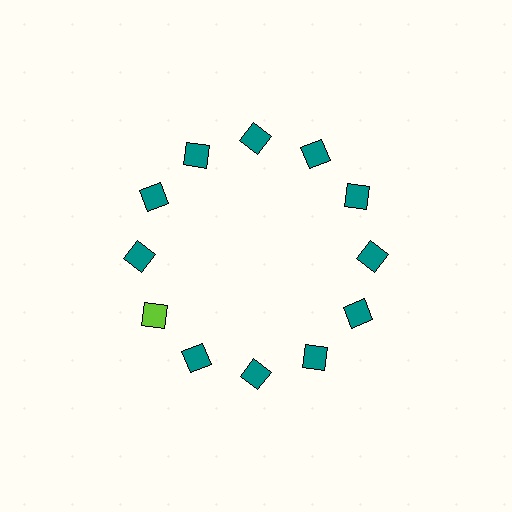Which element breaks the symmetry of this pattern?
The lime square at roughly the 8 o'clock position breaks the symmetry. All other shapes are teal squares.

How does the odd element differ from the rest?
It has a different color: lime instead of teal.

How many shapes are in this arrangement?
There are 12 shapes arranged in a ring pattern.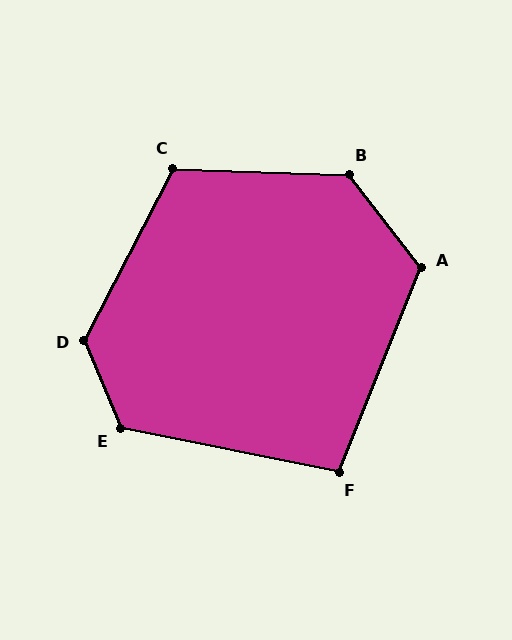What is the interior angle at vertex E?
Approximately 124 degrees (obtuse).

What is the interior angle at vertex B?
Approximately 129 degrees (obtuse).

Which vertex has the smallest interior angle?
F, at approximately 100 degrees.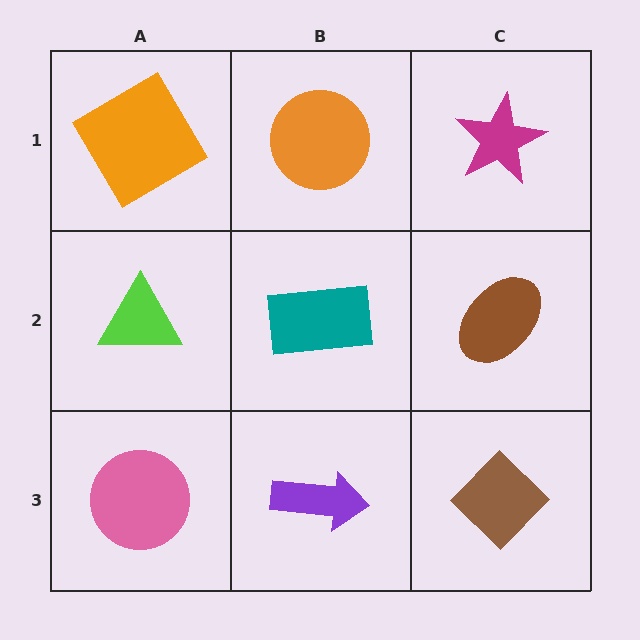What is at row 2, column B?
A teal rectangle.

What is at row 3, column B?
A purple arrow.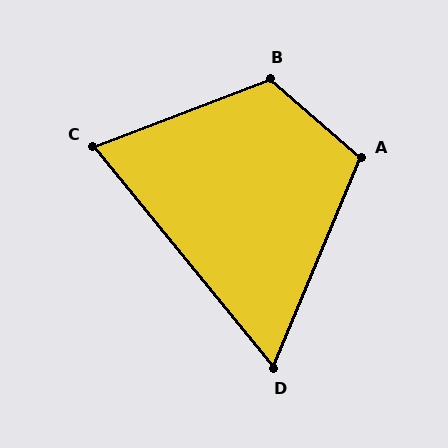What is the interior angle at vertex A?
Approximately 108 degrees (obtuse).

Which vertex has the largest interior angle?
B, at approximately 118 degrees.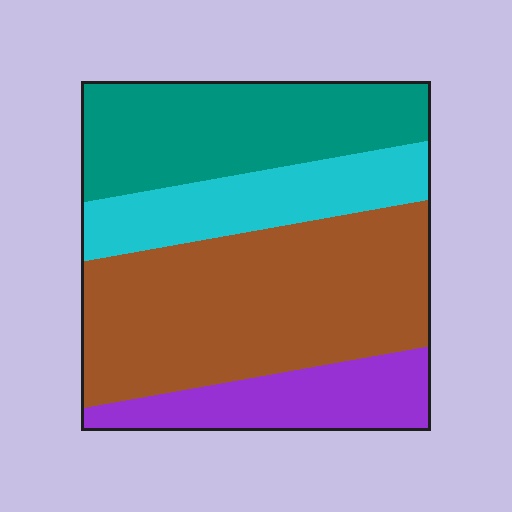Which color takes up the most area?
Brown, at roughly 40%.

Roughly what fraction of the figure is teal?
Teal takes up between a sixth and a third of the figure.